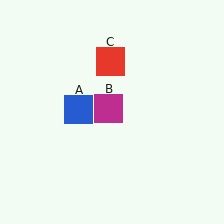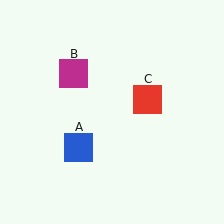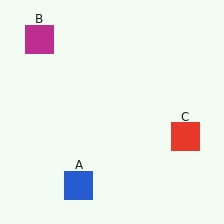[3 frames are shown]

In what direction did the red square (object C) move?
The red square (object C) moved down and to the right.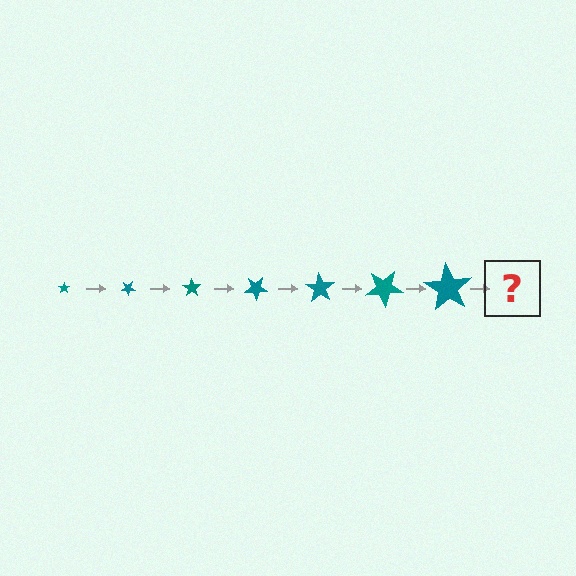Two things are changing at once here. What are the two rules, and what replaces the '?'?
The two rules are that the star grows larger each step and it rotates 35 degrees each step. The '?' should be a star, larger than the previous one and rotated 245 degrees from the start.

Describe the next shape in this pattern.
It should be a star, larger than the previous one and rotated 245 degrees from the start.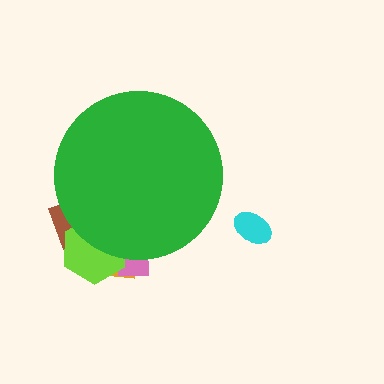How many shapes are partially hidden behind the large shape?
4 shapes are partially hidden.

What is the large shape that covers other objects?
A green circle.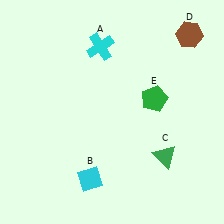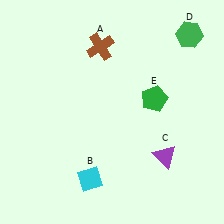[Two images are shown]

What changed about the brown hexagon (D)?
In Image 1, D is brown. In Image 2, it changed to green.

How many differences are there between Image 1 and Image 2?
There are 3 differences between the two images.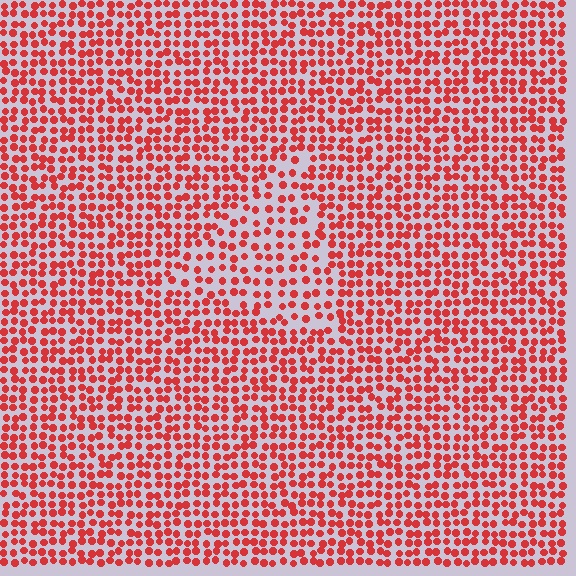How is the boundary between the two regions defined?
The boundary is defined by a change in element density (approximately 1.6x ratio). All elements are the same color, size, and shape.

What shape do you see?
I see a triangle.